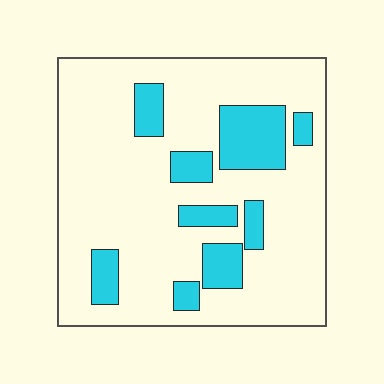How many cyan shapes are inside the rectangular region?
9.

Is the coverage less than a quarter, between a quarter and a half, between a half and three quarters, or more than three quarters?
Less than a quarter.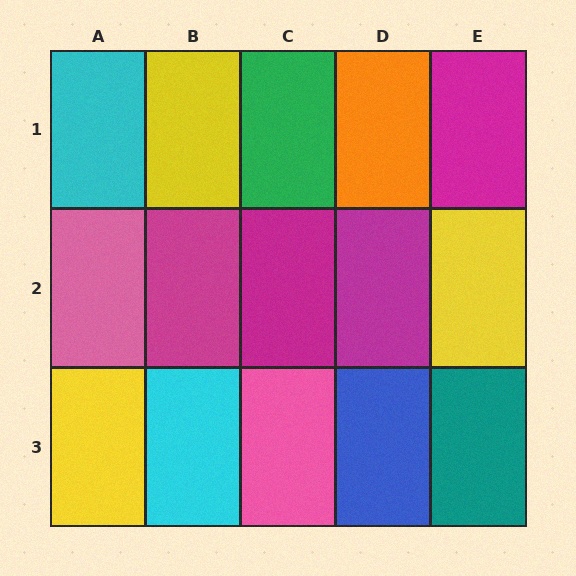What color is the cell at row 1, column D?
Orange.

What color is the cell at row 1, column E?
Magenta.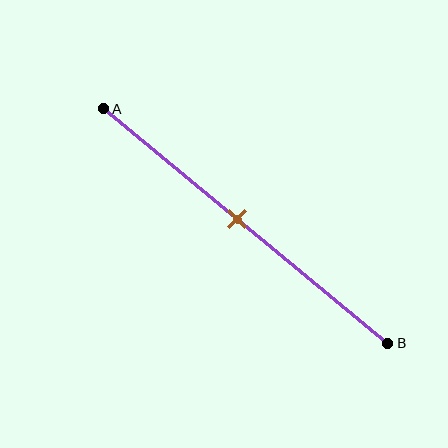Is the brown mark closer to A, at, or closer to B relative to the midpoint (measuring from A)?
The brown mark is approximately at the midpoint of segment AB.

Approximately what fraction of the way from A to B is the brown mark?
The brown mark is approximately 45% of the way from A to B.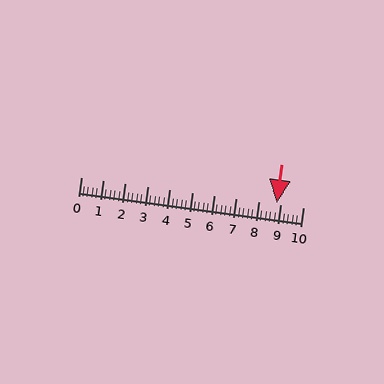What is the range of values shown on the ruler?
The ruler shows values from 0 to 10.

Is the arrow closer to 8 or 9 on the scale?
The arrow is closer to 9.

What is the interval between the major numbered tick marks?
The major tick marks are spaced 1 units apart.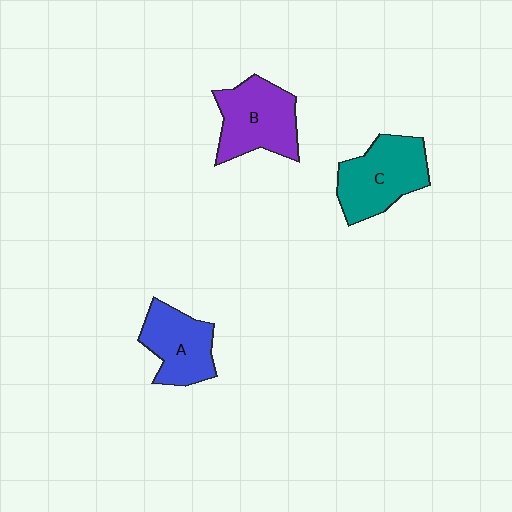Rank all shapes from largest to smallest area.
From largest to smallest: C (teal), B (purple), A (blue).